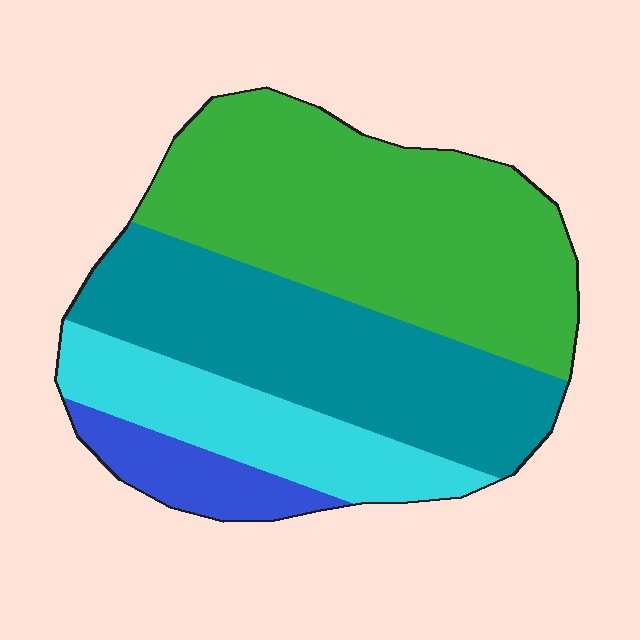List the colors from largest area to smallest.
From largest to smallest: green, teal, cyan, blue.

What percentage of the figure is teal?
Teal covers about 30% of the figure.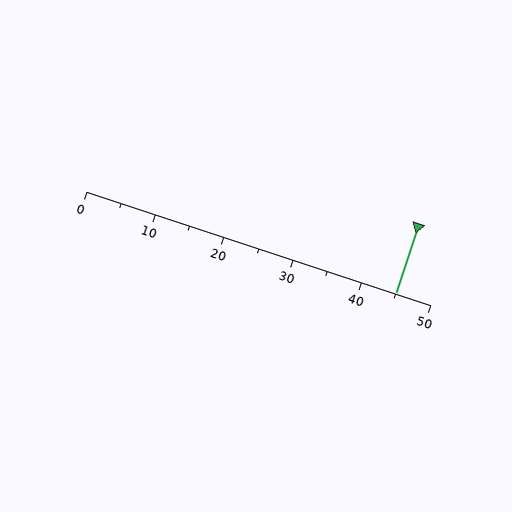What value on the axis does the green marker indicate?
The marker indicates approximately 45.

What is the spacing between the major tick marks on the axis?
The major ticks are spaced 10 apart.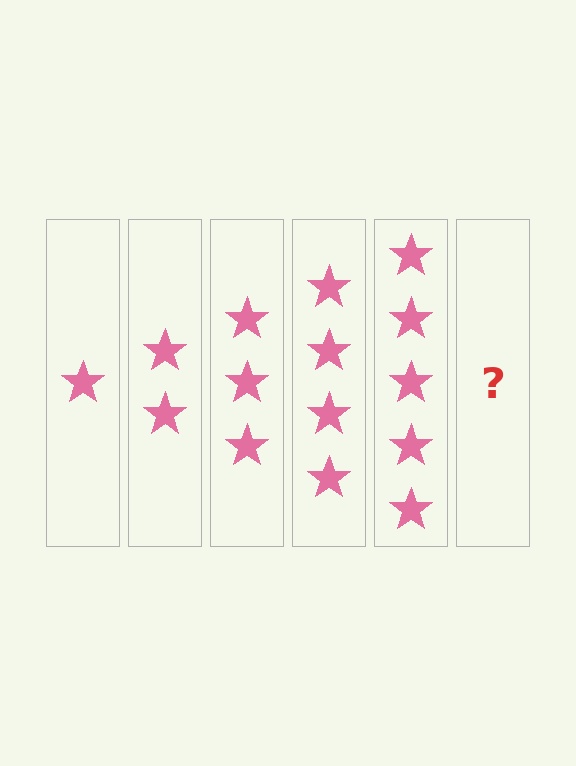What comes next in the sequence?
The next element should be 6 stars.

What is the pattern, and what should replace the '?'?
The pattern is that each step adds one more star. The '?' should be 6 stars.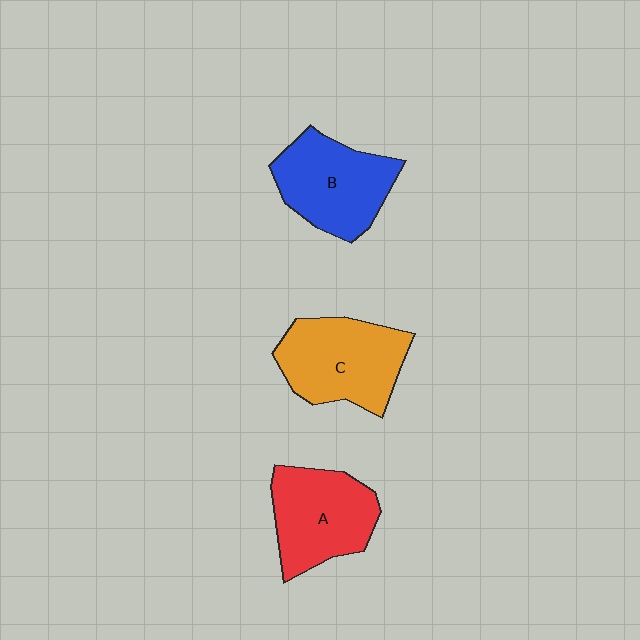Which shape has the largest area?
Shape C (orange).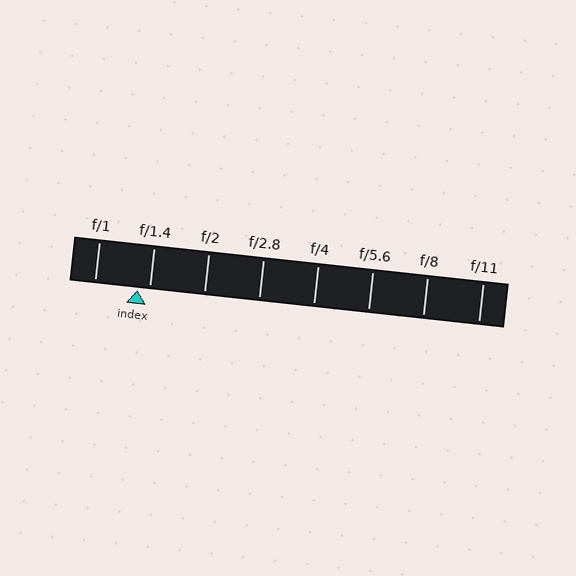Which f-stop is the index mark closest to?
The index mark is closest to f/1.4.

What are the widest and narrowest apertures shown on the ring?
The widest aperture shown is f/1 and the narrowest is f/11.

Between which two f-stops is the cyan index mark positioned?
The index mark is between f/1 and f/1.4.